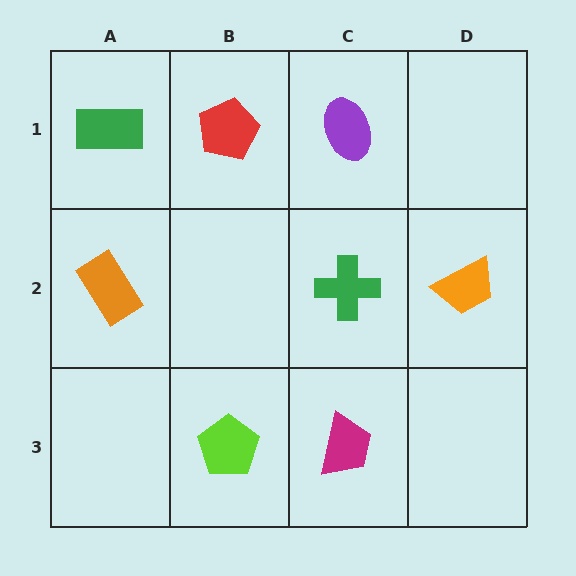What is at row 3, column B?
A lime pentagon.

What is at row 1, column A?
A green rectangle.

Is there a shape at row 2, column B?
No, that cell is empty.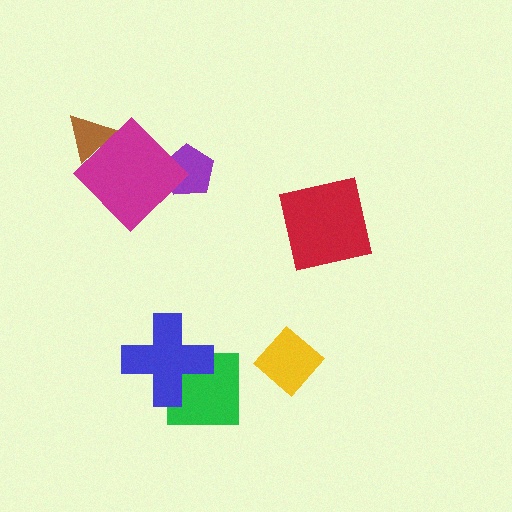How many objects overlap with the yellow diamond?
0 objects overlap with the yellow diamond.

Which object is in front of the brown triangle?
The magenta diamond is in front of the brown triangle.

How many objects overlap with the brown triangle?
1 object overlaps with the brown triangle.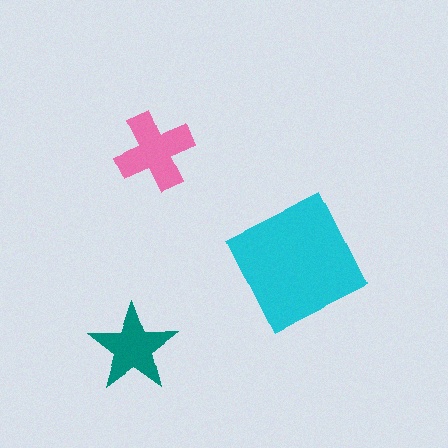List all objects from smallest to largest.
The teal star, the pink cross, the cyan square.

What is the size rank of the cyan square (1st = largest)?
1st.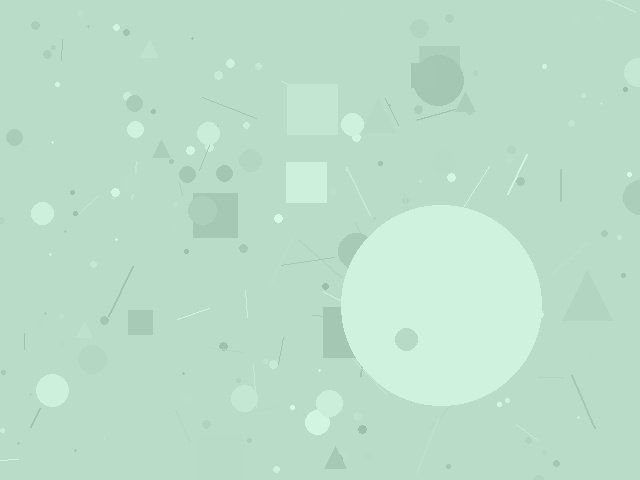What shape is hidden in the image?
A circle is hidden in the image.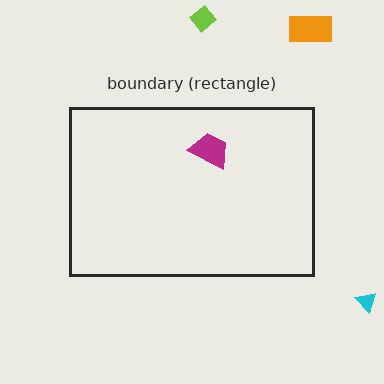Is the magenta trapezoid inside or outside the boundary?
Inside.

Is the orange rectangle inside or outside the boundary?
Outside.